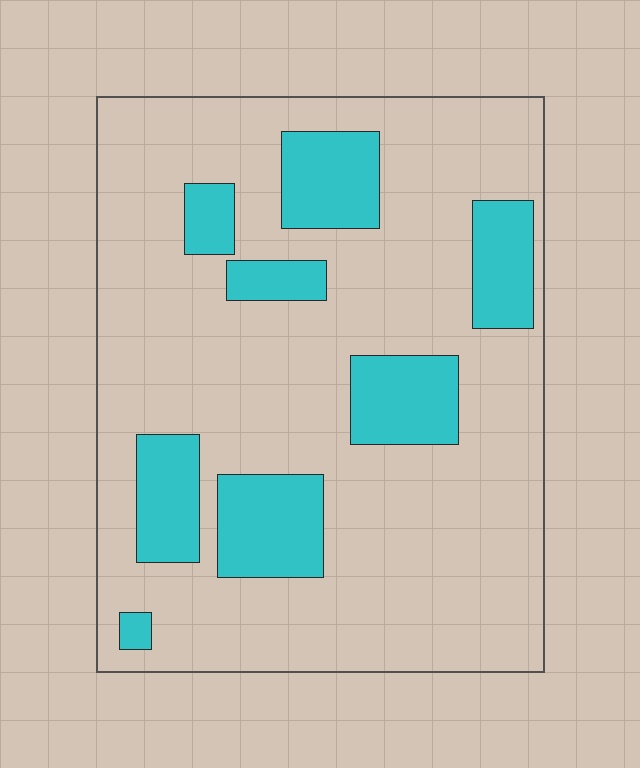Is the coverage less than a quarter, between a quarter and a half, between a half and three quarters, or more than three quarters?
Less than a quarter.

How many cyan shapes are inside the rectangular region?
8.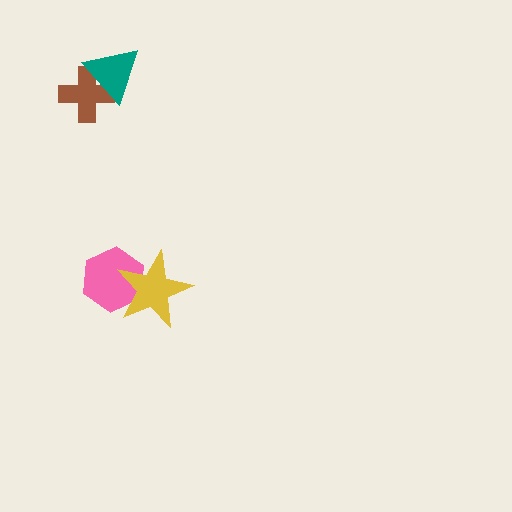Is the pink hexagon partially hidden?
Yes, it is partially covered by another shape.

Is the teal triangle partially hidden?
No, no other shape covers it.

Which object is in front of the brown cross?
The teal triangle is in front of the brown cross.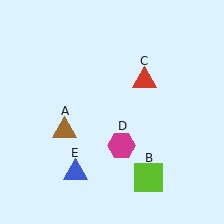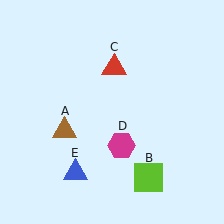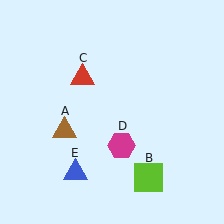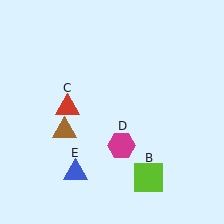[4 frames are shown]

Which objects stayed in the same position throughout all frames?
Brown triangle (object A) and lime square (object B) and magenta hexagon (object D) and blue triangle (object E) remained stationary.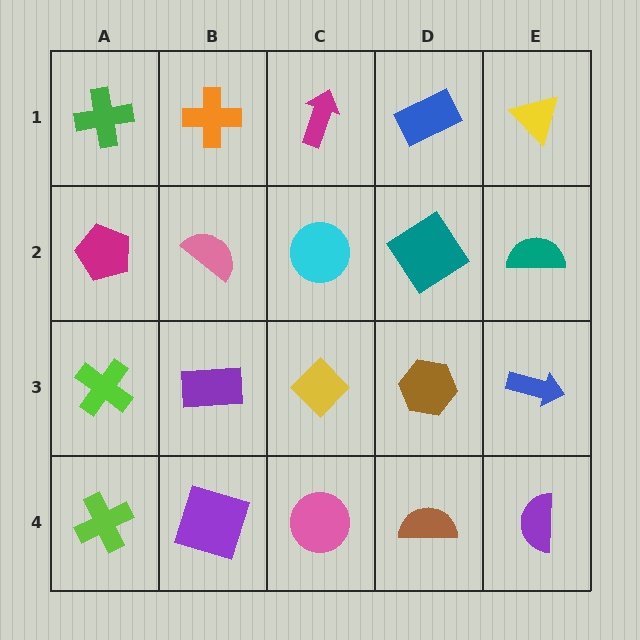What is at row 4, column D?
A brown semicircle.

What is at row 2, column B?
A pink semicircle.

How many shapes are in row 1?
5 shapes.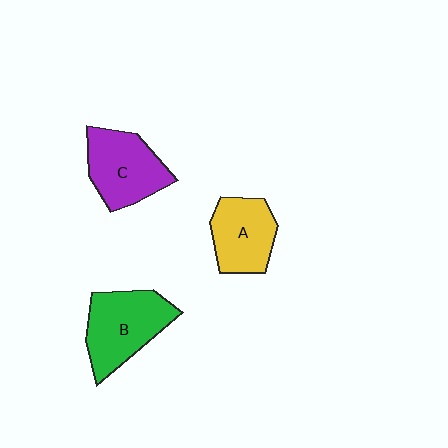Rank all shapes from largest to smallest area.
From largest to smallest: B (green), C (purple), A (yellow).